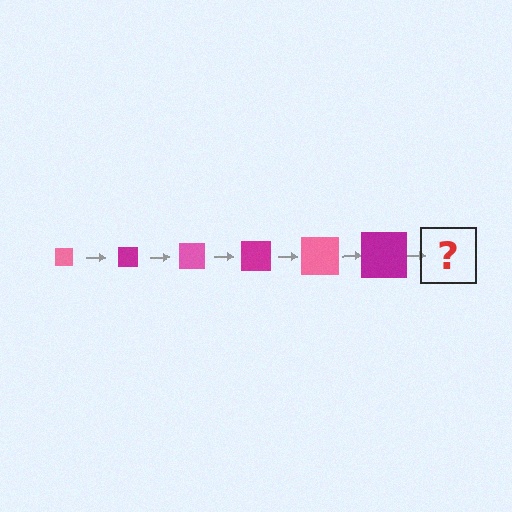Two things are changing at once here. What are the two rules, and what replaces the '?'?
The two rules are that the square grows larger each step and the color cycles through pink and magenta. The '?' should be a pink square, larger than the previous one.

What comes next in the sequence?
The next element should be a pink square, larger than the previous one.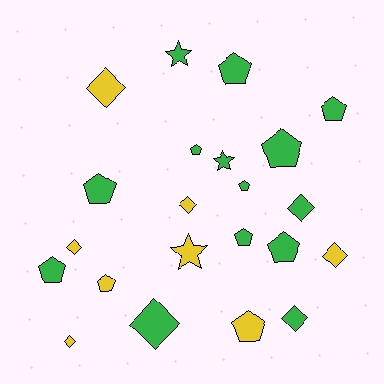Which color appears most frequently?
Green, with 14 objects.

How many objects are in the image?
There are 22 objects.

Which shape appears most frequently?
Pentagon, with 11 objects.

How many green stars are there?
There are 2 green stars.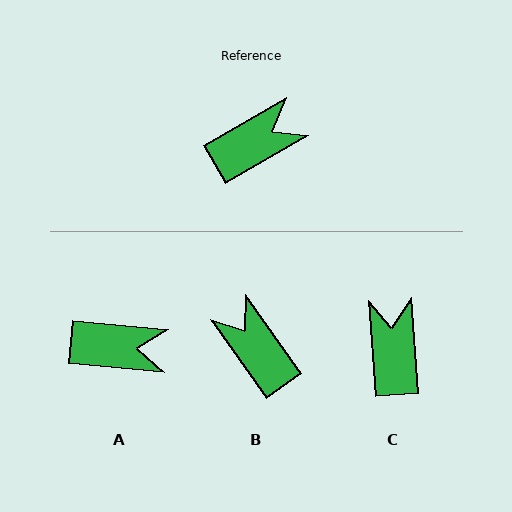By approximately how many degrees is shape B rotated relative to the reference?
Approximately 95 degrees counter-clockwise.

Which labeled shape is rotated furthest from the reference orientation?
B, about 95 degrees away.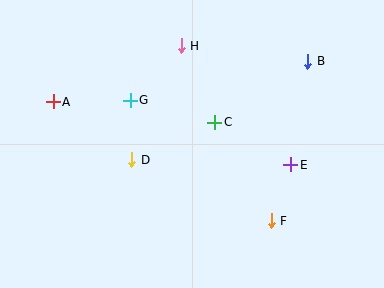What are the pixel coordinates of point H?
Point H is at (181, 46).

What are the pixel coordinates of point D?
Point D is at (132, 160).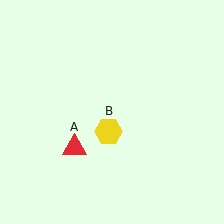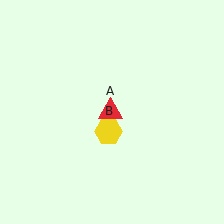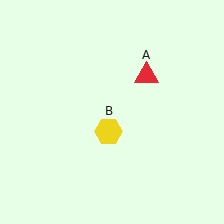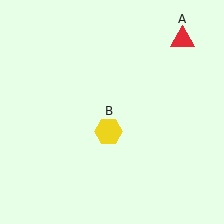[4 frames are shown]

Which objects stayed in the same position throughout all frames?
Yellow hexagon (object B) remained stationary.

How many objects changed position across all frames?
1 object changed position: red triangle (object A).